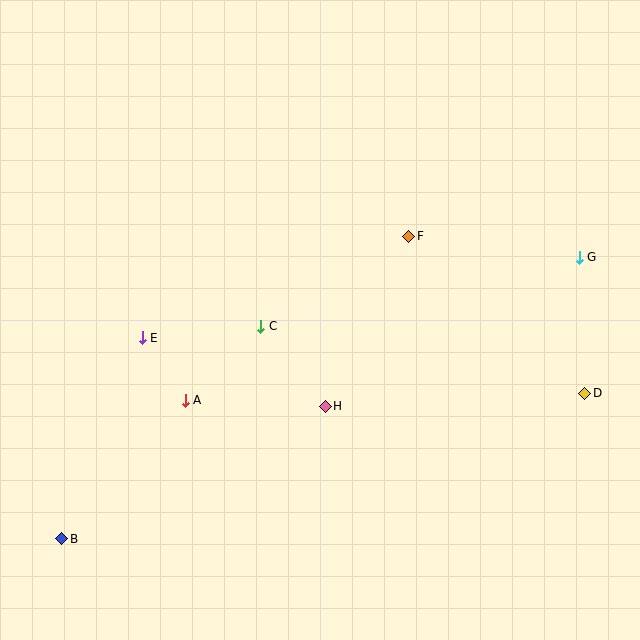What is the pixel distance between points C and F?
The distance between C and F is 174 pixels.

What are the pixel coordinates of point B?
Point B is at (62, 539).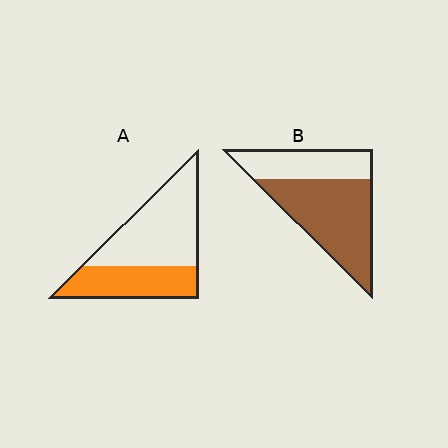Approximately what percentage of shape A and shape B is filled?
A is approximately 40% and B is approximately 65%.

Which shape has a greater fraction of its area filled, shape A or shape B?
Shape B.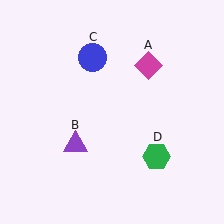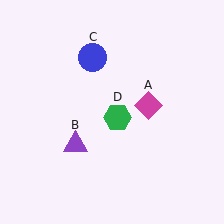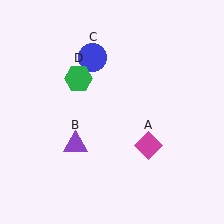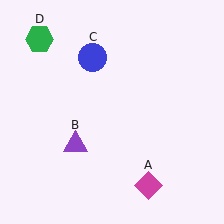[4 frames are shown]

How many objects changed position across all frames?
2 objects changed position: magenta diamond (object A), green hexagon (object D).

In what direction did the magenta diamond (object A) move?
The magenta diamond (object A) moved down.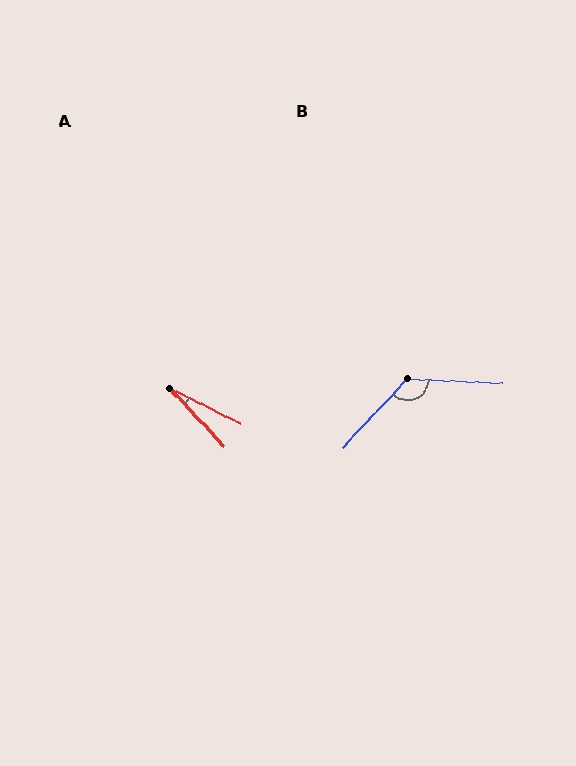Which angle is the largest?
B, at approximately 130 degrees.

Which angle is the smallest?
A, at approximately 20 degrees.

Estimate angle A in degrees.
Approximately 20 degrees.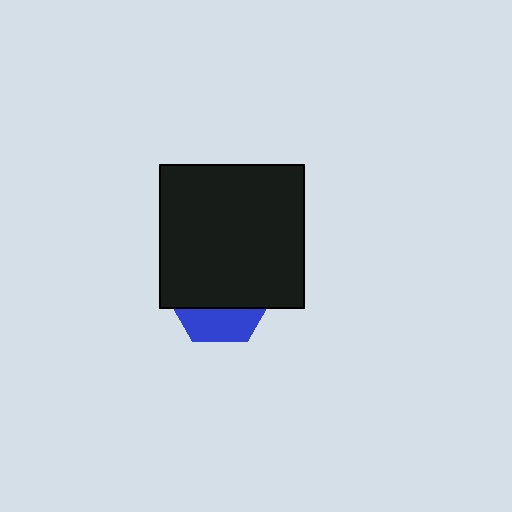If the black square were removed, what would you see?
You would see the complete blue hexagon.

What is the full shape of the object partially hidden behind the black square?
The partially hidden object is a blue hexagon.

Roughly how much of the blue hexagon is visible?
A small part of it is visible (roughly 30%).